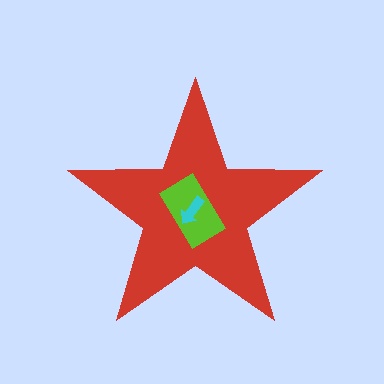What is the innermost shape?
The cyan arrow.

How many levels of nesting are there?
3.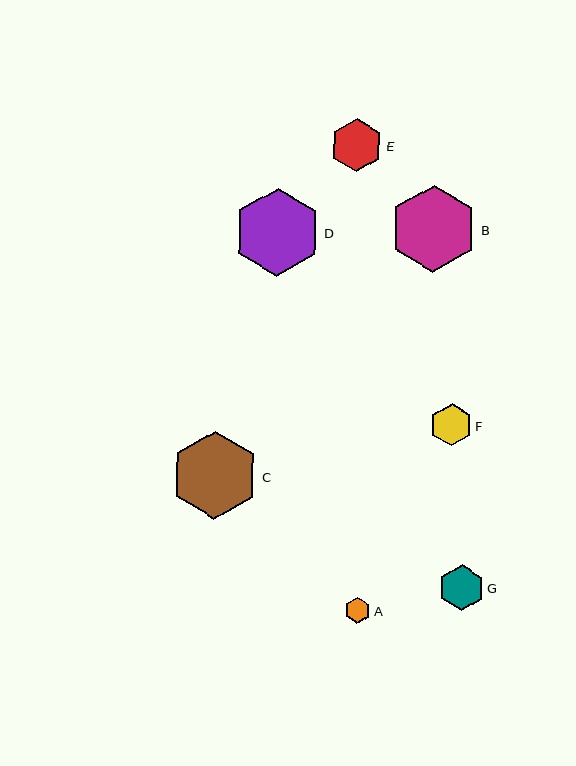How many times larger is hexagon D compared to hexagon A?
Hexagon D is approximately 3.4 times the size of hexagon A.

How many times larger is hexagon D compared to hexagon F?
Hexagon D is approximately 2.1 times the size of hexagon F.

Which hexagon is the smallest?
Hexagon A is the smallest with a size of approximately 26 pixels.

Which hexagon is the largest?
Hexagon D is the largest with a size of approximately 88 pixels.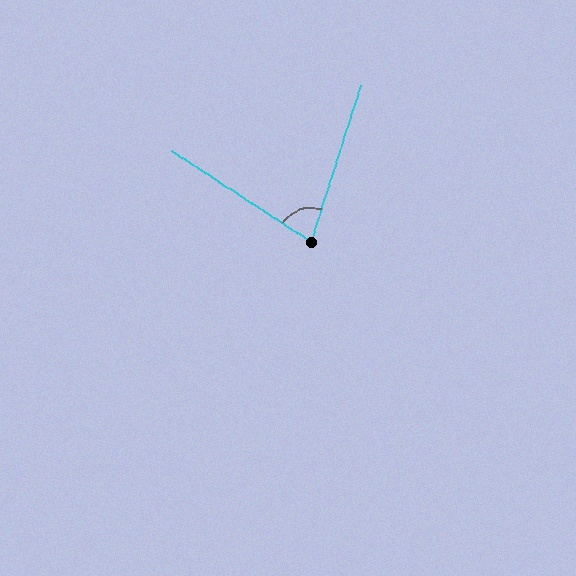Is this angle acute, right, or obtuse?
It is acute.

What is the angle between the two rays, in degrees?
Approximately 75 degrees.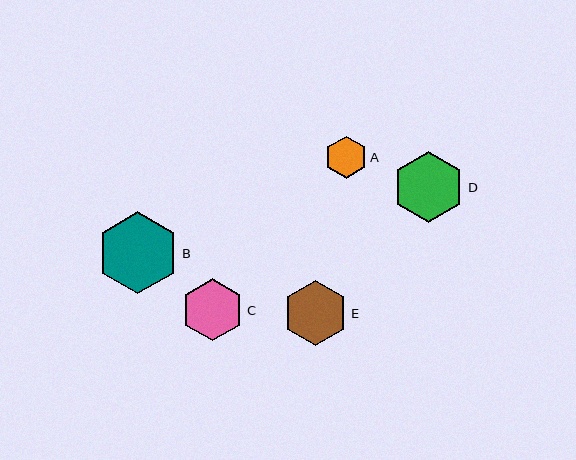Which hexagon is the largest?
Hexagon B is the largest with a size of approximately 82 pixels.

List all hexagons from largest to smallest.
From largest to smallest: B, D, E, C, A.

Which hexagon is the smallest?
Hexagon A is the smallest with a size of approximately 42 pixels.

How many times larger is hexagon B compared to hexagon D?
Hexagon B is approximately 1.1 times the size of hexagon D.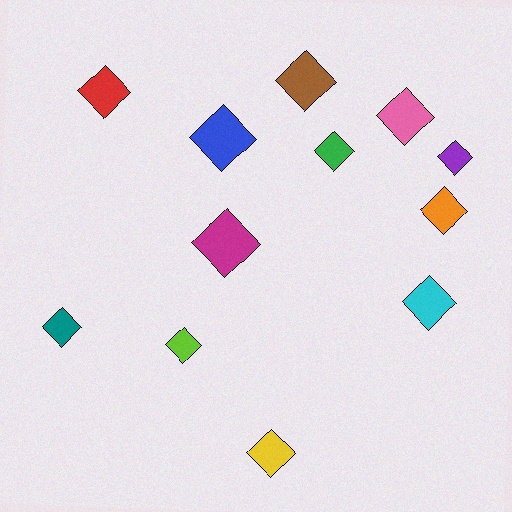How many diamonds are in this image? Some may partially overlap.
There are 12 diamonds.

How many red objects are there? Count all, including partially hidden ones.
There is 1 red object.